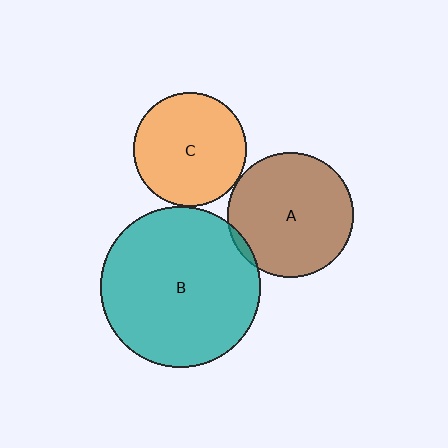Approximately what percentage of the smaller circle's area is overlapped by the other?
Approximately 5%.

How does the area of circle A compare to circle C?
Approximately 1.2 times.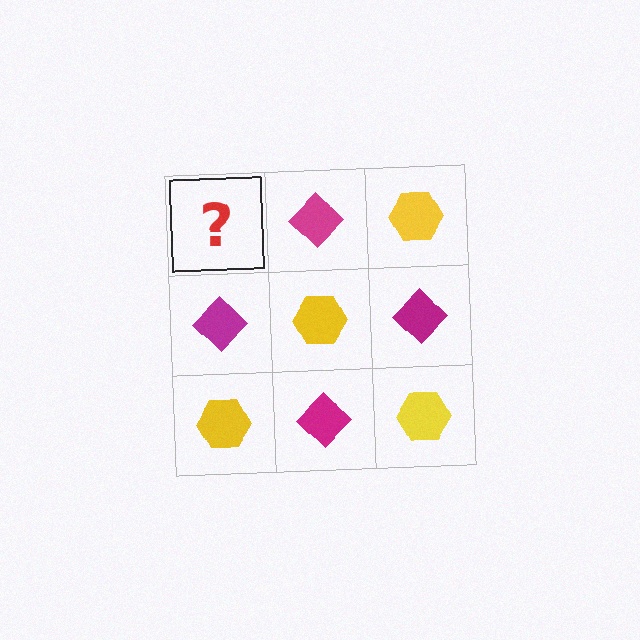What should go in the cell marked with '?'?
The missing cell should contain a yellow hexagon.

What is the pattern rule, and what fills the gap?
The rule is that it alternates yellow hexagon and magenta diamond in a checkerboard pattern. The gap should be filled with a yellow hexagon.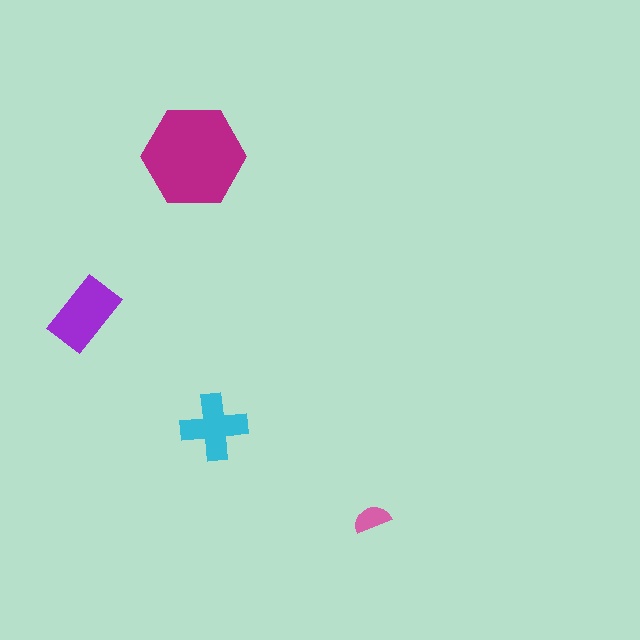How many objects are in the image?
There are 4 objects in the image.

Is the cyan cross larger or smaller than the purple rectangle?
Smaller.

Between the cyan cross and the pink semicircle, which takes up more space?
The cyan cross.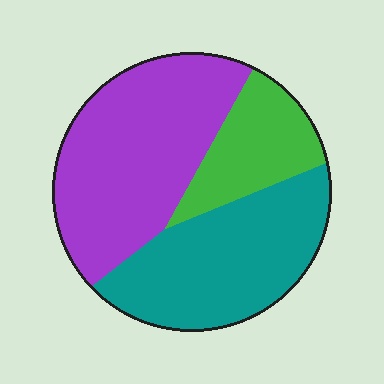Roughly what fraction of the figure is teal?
Teal takes up about three eighths (3/8) of the figure.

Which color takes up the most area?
Purple, at roughly 45%.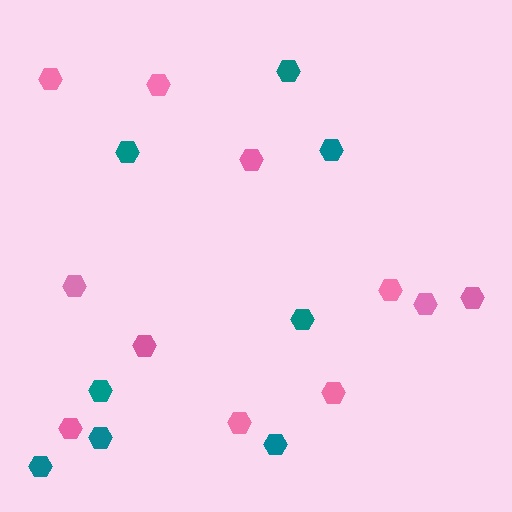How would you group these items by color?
There are 2 groups: one group of pink hexagons (11) and one group of teal hexagons (8).